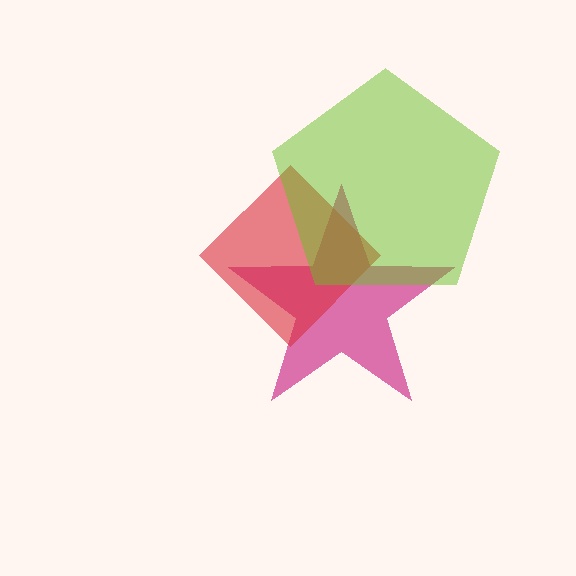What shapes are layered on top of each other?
The layered shapes are: a magenta star, a red diamond, a lime pentagon.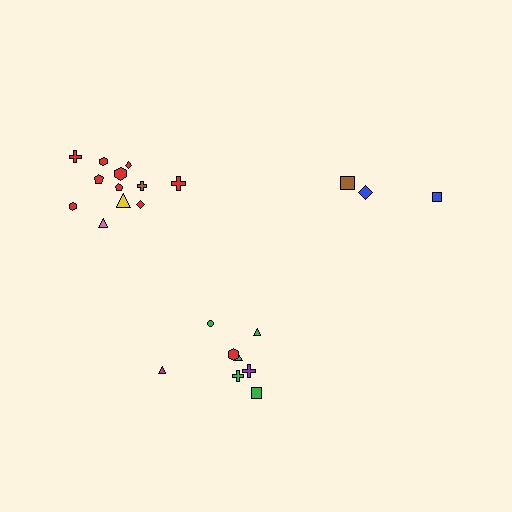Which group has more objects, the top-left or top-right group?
The top-left group.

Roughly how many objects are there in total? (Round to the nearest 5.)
Roughly 25 objects in total.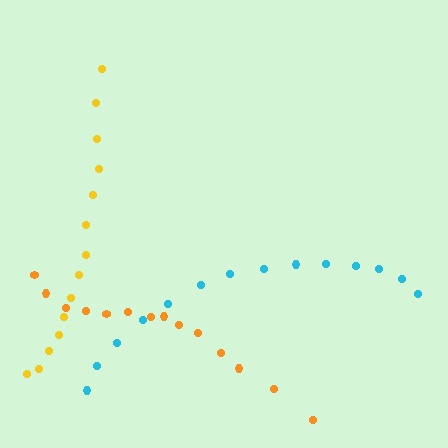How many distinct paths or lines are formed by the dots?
There are 3 distinct paths.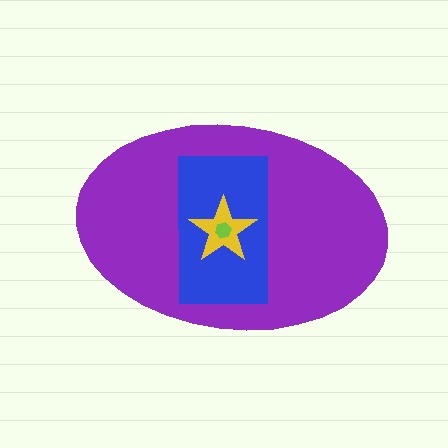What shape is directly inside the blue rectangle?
The yellow star.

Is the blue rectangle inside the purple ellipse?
Yes.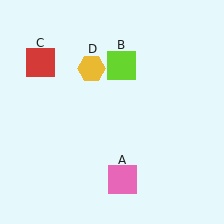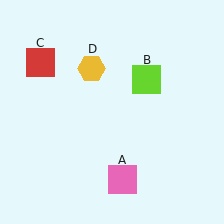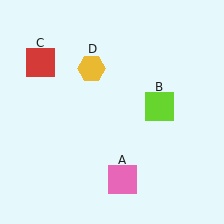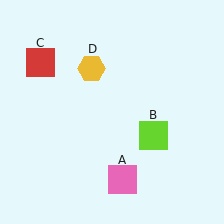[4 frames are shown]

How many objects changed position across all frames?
1 object changed position: lime square (object B).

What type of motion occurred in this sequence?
The lime square (object B) rotated clockwise around the center of the scene.